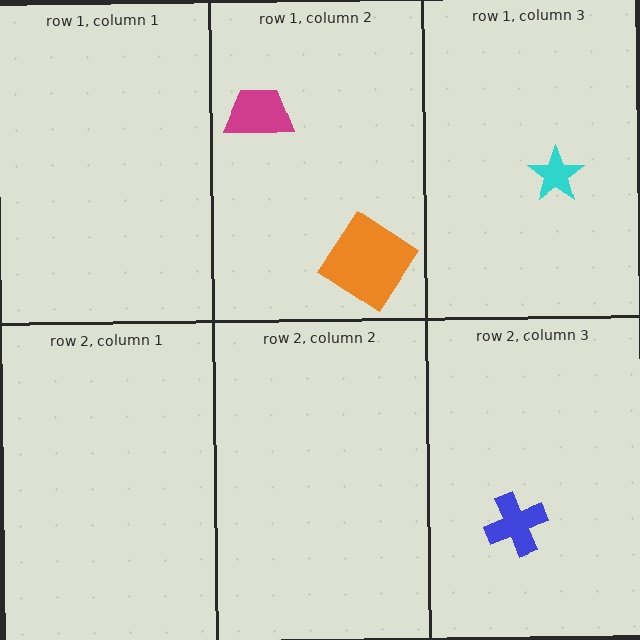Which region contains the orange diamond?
The row 1, column 2 region.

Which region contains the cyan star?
The row 1, column 3 region.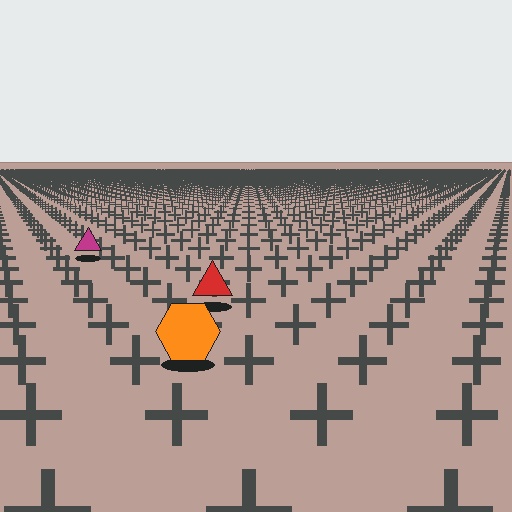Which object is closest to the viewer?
The orange hexagon is closest. The texture marks near it are larger and more spread out.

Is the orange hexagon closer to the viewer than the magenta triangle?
Yes. The orange hexagon is closer — you can tell from the texture gradient: the ground texture is coarser near it.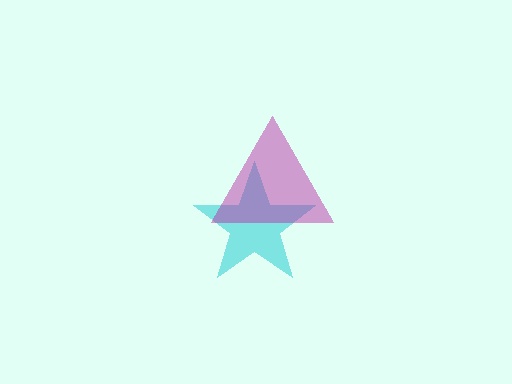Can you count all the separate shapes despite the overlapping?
Yes, there are 2 separate shapes.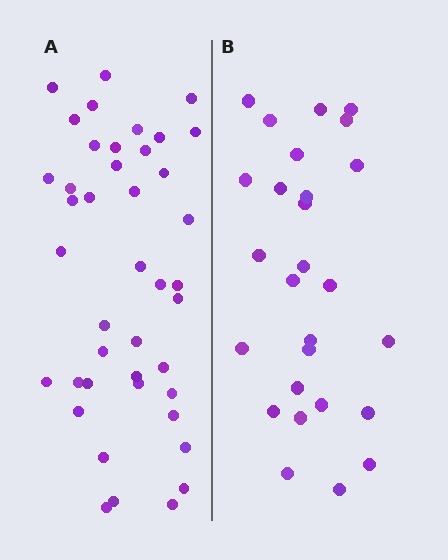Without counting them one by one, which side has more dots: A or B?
Region A (the left region) has more dots.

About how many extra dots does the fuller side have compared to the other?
Region A has approximately 15 more dots than region B.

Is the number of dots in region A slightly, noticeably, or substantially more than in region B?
Region A has substantially more. The ratio is roughly 1.6 to 1.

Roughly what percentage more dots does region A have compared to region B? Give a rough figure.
About 55% more.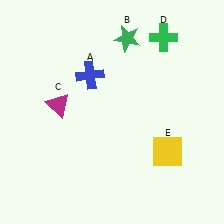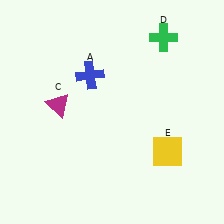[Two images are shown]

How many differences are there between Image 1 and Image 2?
There is 1 difference between the two images.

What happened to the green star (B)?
The green star (B) was removed in Image 2. It was in the top-right area of Image 1.